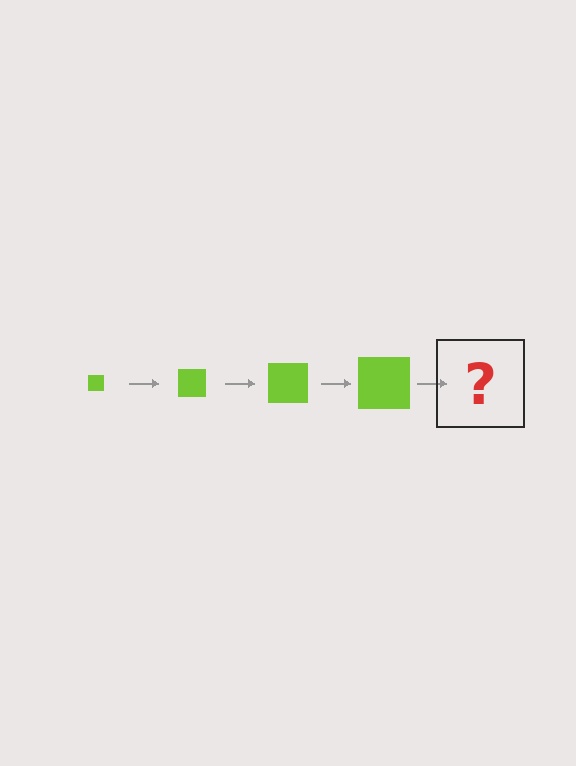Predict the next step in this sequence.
The next step is a lime square, larger than the previous one.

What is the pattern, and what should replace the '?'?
The pattern is that the square gets progressively larger each step. The '?' should be a lime square, larger than the previous one.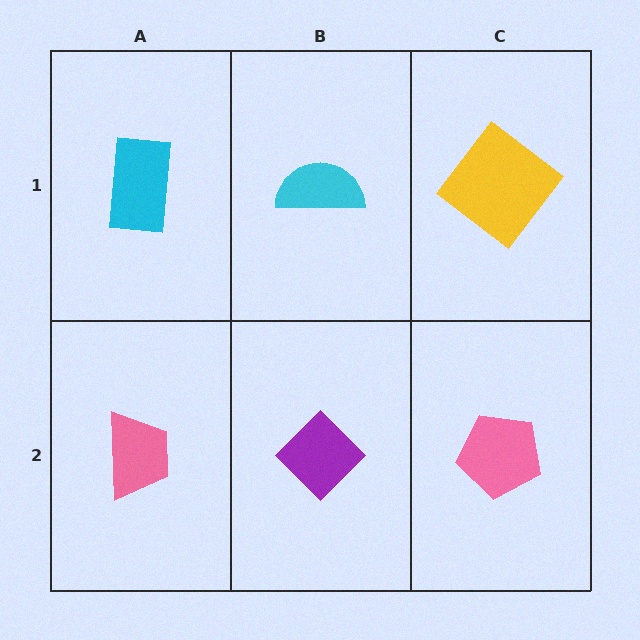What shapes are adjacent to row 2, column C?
A yellow diamond (row 1, column C), a purple diamond (row 2, column B).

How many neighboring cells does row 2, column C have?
2.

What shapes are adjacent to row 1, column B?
A purple diamond (row 2, column B), a cyan rectangle (row 1, column A), a yellow diamond (row 1, column C).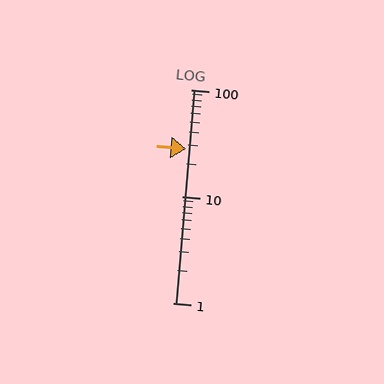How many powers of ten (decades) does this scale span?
The scale spans 2 decades, from 1 to 100.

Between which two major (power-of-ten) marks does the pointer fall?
The pointer is between 10 and 100.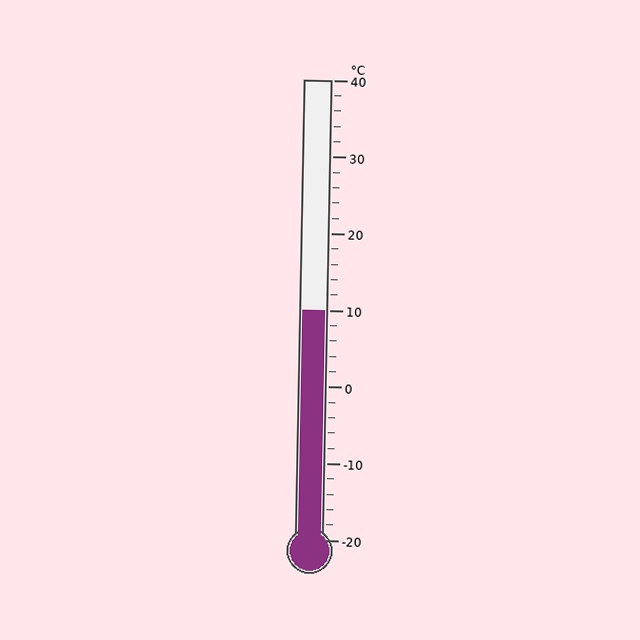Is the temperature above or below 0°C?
The temperature is above 0°C.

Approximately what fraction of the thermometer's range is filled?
The thermometer is filled to approximately 50% of its range.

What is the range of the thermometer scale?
The thermometer scale ranges from -20°C to 40°C.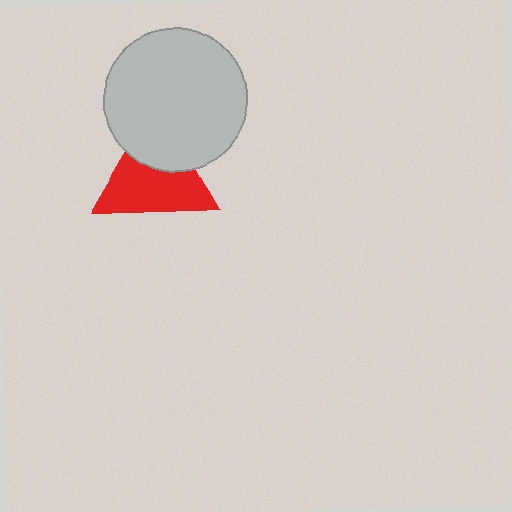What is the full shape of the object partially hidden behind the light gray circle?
The partially hidden object is a red triangle.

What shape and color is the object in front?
The object in front is a light gray circle.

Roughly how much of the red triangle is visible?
Most of it is visible (roughly 65%).